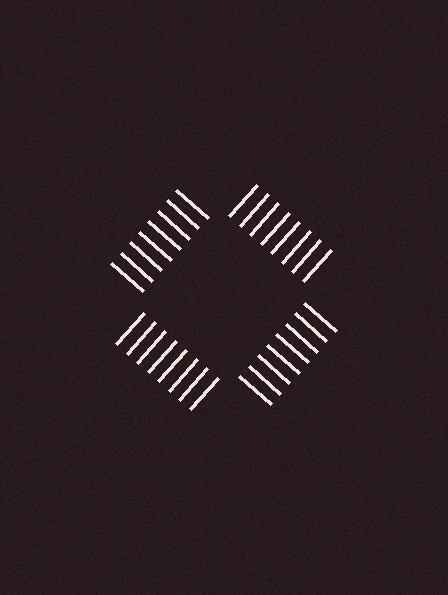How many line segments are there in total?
32 — 8 along each of the 4 edges.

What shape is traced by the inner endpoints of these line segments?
An illusory square — the line segments terminate on its edges but no continuous stroke is drawn.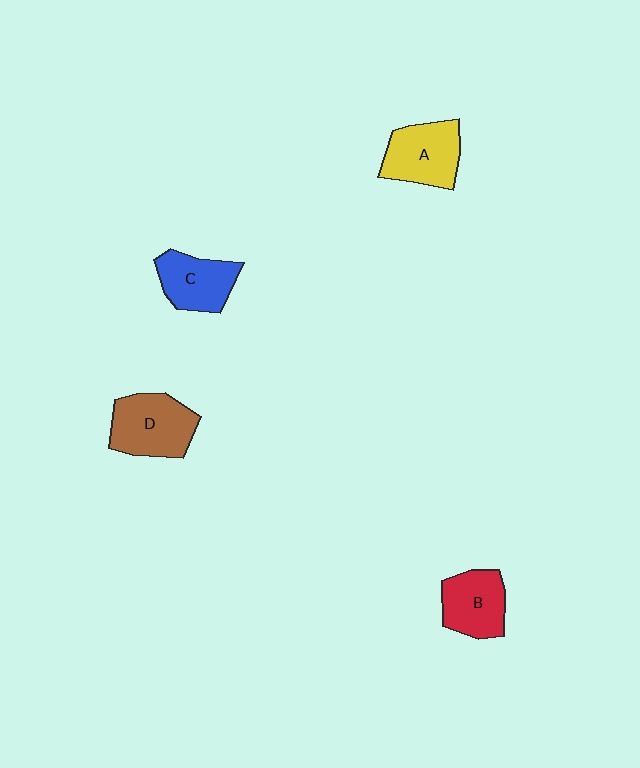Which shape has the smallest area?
Shape C (blue).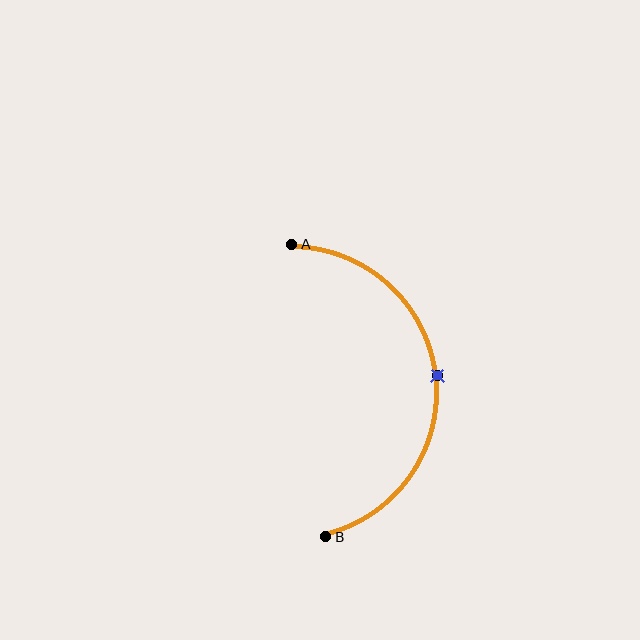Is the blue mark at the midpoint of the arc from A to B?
Yes. The blue mark lies on the arc at equal arc-length from both A and B — it is the arc midpoint.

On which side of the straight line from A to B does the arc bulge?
The arc bulges to the right of the straight line connecting A and B.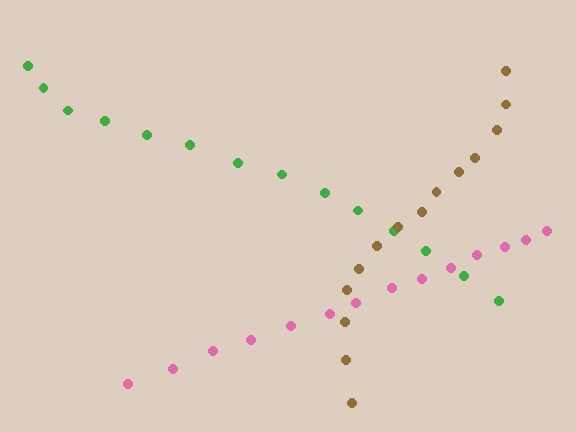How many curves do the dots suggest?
There are 3 distinct paths.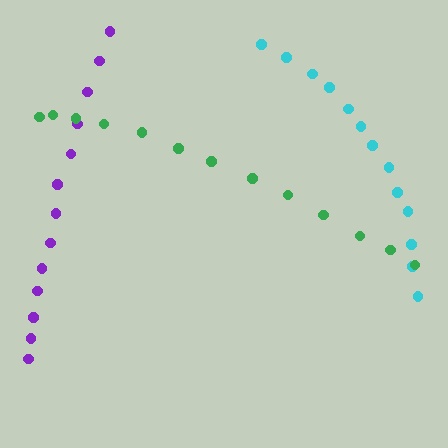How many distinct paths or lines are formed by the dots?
There are 3 distinct paths.